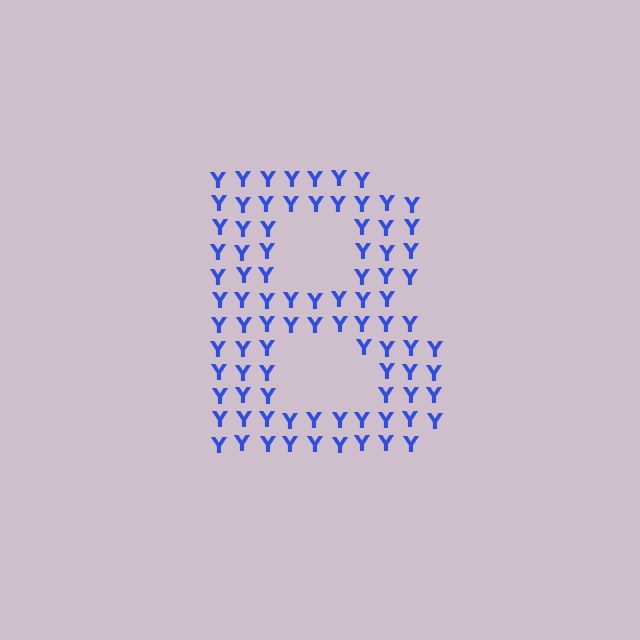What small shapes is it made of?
It is made of small letter Y's.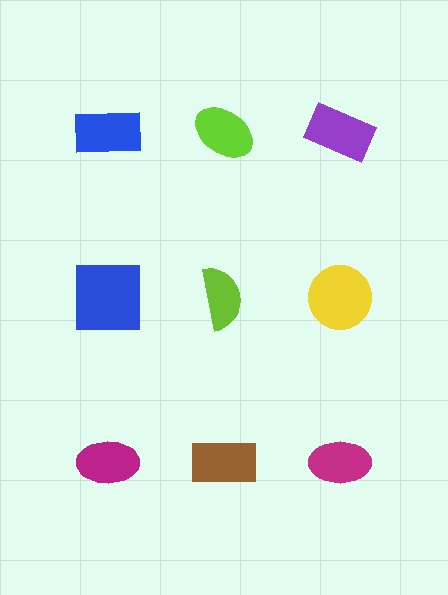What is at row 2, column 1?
A blue square.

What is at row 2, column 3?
A yellow circle.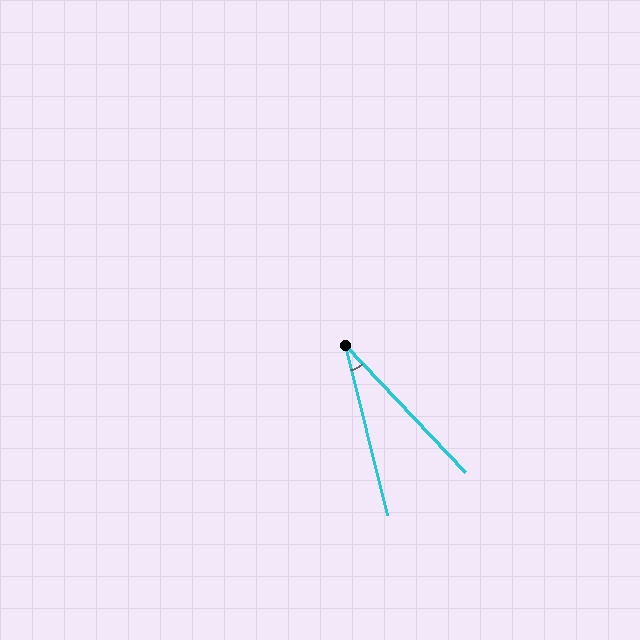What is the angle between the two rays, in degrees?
Approximately 30 degrees.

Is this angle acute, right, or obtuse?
It is acute.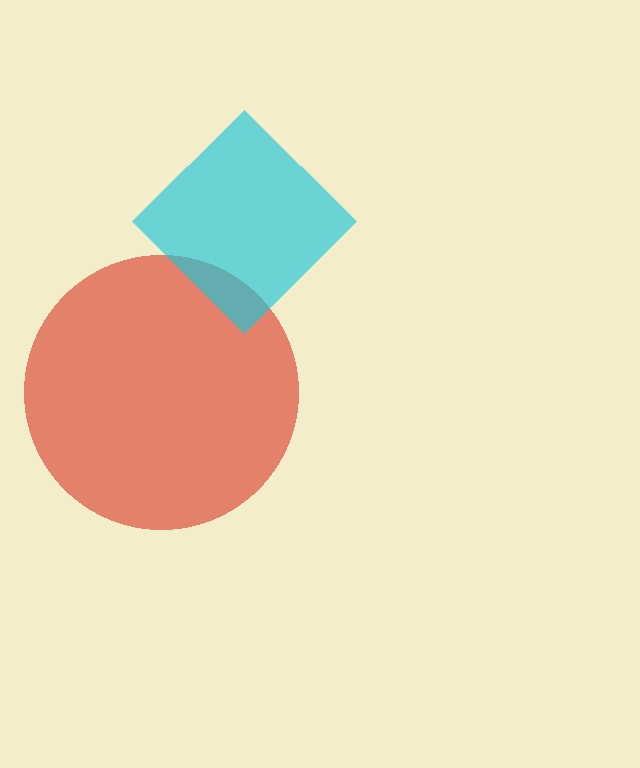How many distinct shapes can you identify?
There are 2 distinct shapes: a red circle, a cyan diamond.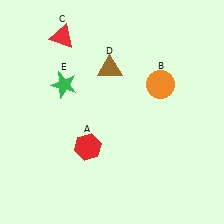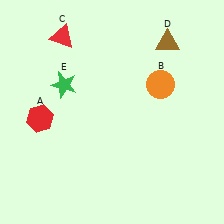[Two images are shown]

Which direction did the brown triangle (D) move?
The brown triangle (D) moved right.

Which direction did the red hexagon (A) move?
The red hexagon (A) moved left.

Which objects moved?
The objects that moved are: the red hexagon (A), the brown triangle (D).